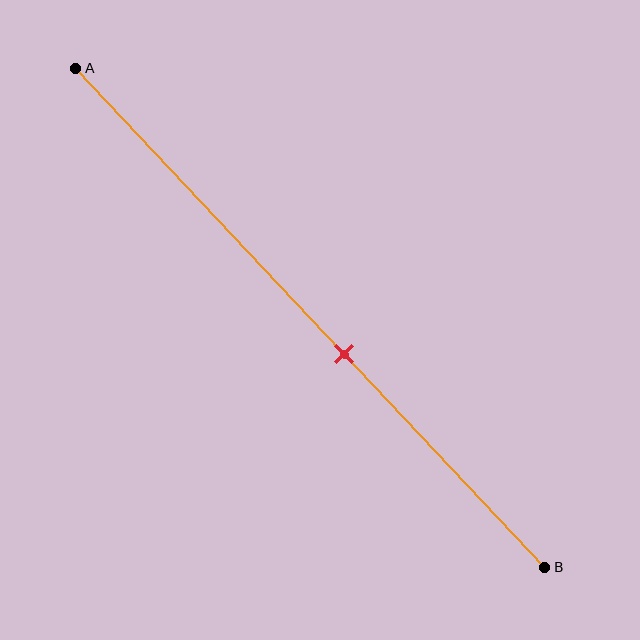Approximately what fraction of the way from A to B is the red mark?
The red mark is approximately 55% of the way from A to B.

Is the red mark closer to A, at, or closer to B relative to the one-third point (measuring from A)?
The red mark is closer to point B than the one-third point of segment AB.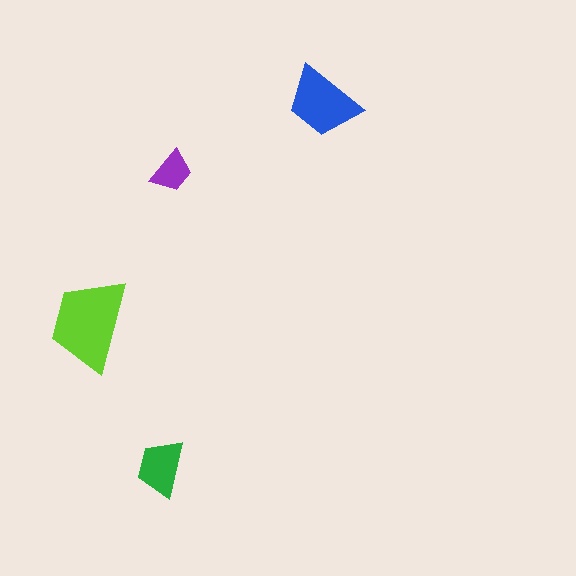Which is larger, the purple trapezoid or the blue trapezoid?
The blue one.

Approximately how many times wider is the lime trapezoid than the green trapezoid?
About 1.5 times wider.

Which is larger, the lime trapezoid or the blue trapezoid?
The lime one.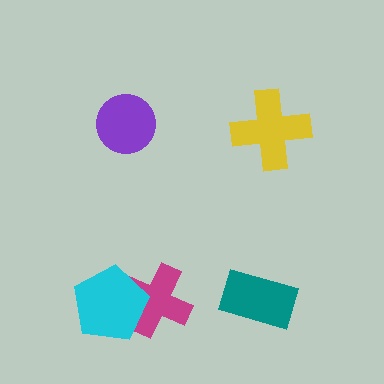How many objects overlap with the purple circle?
0 objects overlap with the purple circle.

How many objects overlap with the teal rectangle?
0 objects overlap with the teal rectangle.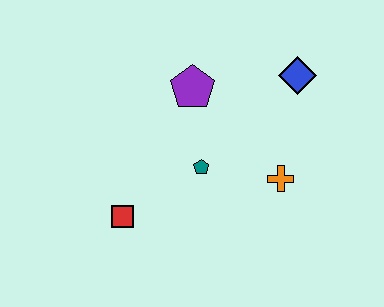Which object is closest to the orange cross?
The teal pentagon is closest to the orange cross.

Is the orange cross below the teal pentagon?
Yes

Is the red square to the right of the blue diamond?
No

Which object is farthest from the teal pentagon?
The blue diamond is farthest from the teal pentagon.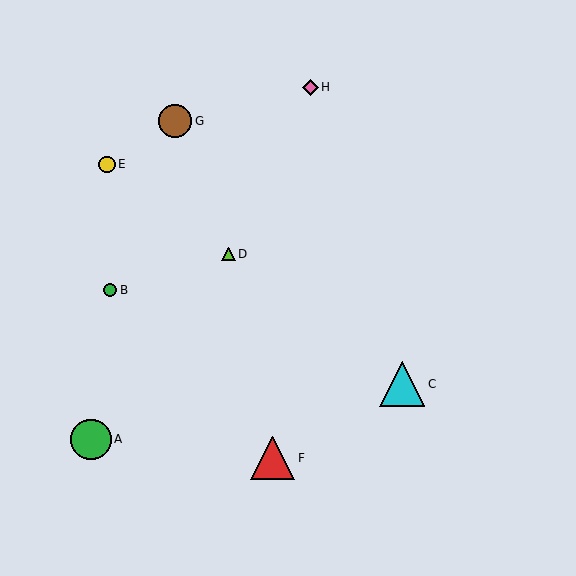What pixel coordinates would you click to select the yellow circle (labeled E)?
Click at (107, 164) to select the yellow circle E.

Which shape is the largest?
The cyan triangle (labeled C) is the largest.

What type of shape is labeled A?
Shape A is a green circle.